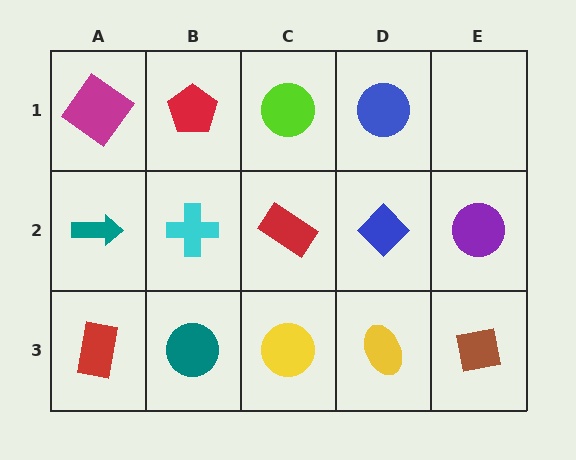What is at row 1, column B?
A red pentagon.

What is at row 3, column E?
A brown square.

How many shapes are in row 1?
4 shapes.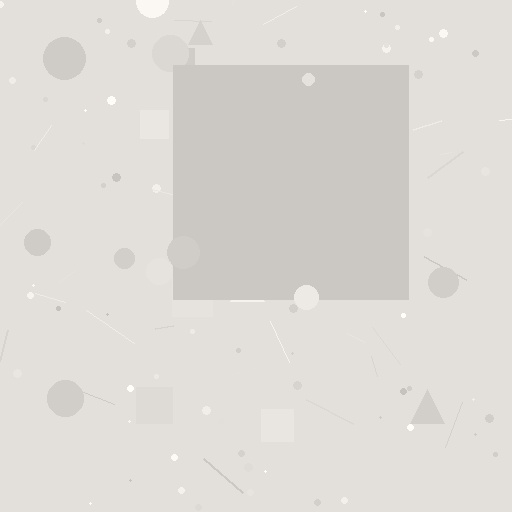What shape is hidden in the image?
A square is hidden in the image.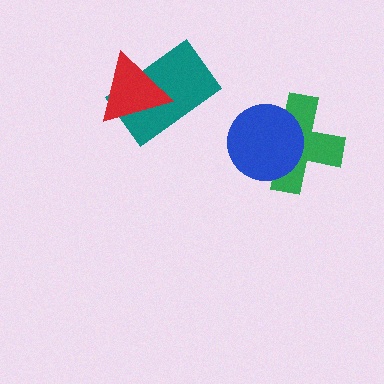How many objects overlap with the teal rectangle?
1 object overlaps with the teal rectangle.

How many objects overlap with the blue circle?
1 object overlaps with the blue circle.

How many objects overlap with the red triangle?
1 object overlaps with the red triangle.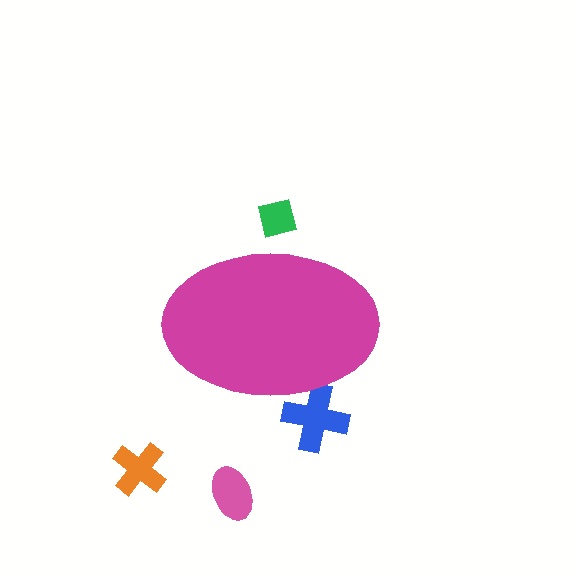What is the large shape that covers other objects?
A magenta ellipse.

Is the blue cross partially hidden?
Yes, the blue cross is partially hidden behind the magenta ellipse.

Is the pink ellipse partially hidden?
No, the pink ellipse is fully visible.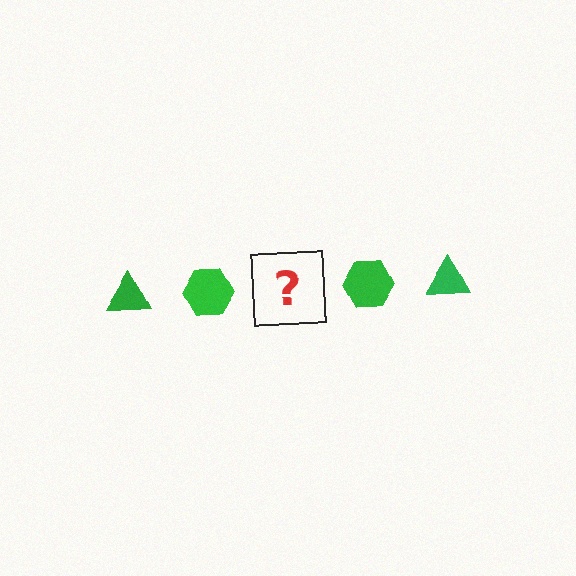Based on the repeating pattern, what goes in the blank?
The blank should be a green triangle.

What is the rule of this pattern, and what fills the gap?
The rule is that the pattern cycles through triangle, hexagon shapes in green. The gap should be filled with a green triangle.